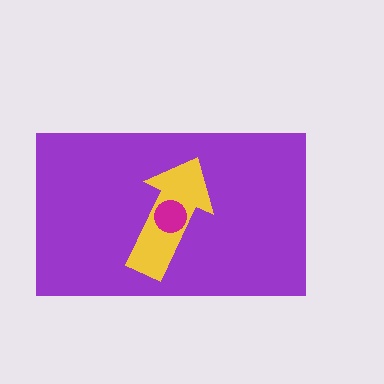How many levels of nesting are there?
3.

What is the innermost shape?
The magenta circle.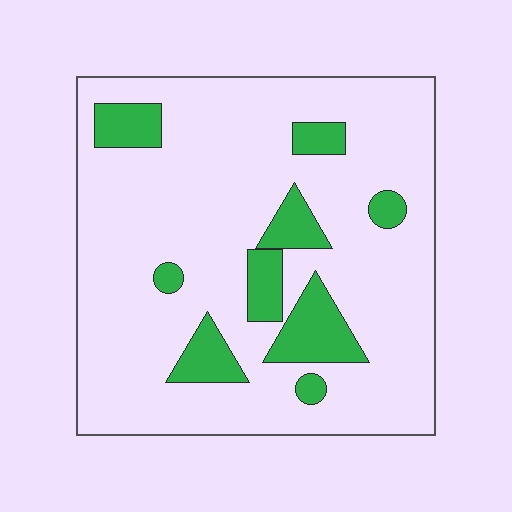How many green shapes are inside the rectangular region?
9.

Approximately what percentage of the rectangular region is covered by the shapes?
Approximately 15%.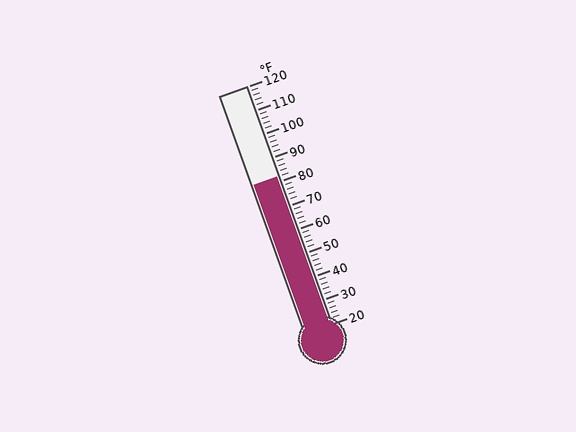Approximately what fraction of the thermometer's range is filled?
The thermometer is filled to approximately 60% of its range.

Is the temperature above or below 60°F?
The temperature is above 60°F.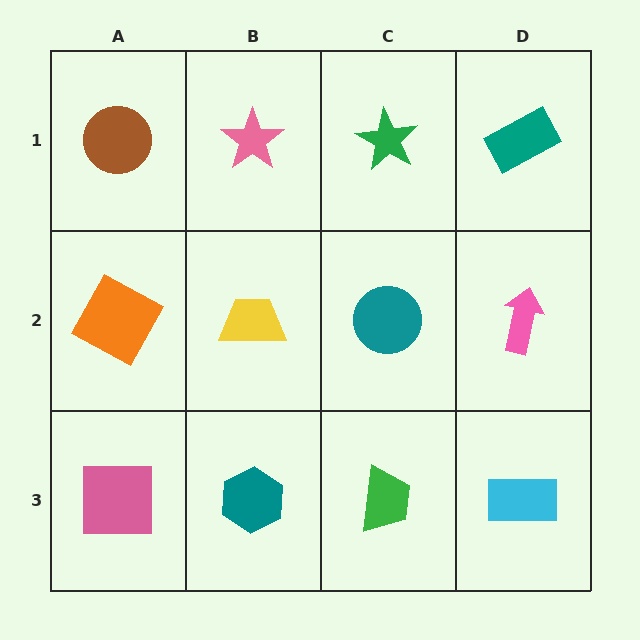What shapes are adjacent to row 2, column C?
A green star (row 1, column C), a green trapezoid (row 3, column C), a yellow trapezoid (row 2, column B), a pink arrow (row 2, column D).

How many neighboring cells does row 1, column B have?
3.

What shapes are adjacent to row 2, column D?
A teal rectangle (row 1, column D), a cyan rectangle (row 3, column D), a teal circle (row 2, column C).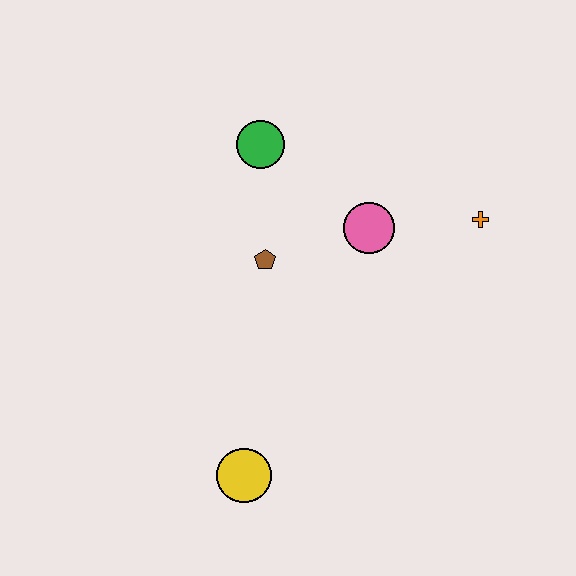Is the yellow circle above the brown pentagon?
No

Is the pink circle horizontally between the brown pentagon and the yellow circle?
No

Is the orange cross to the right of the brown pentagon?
Yes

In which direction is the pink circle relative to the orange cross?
The pink circle is to the left of the orange cross.